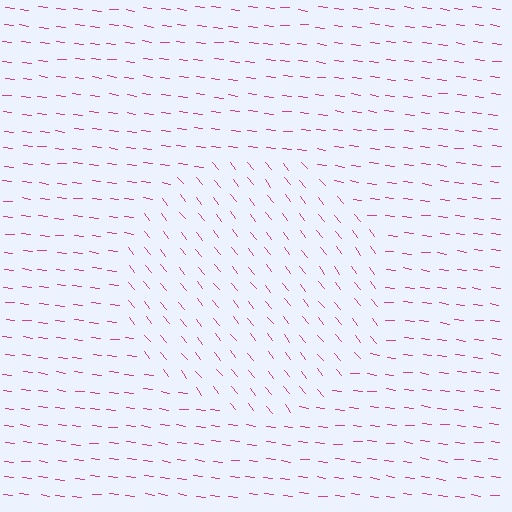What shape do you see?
I see a circle.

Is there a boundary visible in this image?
Yes, there is a texture boundary formed by a change in line orientation.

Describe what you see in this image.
The image is filled with small magenta line segments. A circle region in the image has lines oriented differently from the surrounding lines, creating a visible texture boundary.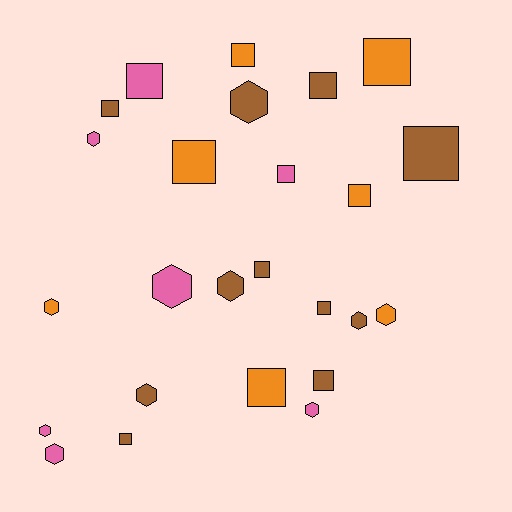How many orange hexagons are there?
There are 2 orange hexagons.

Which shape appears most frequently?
Square, with 14 objects.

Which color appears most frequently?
Brown, with 11 objects.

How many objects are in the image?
There are 25 objects.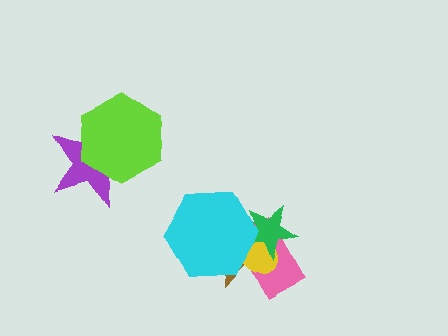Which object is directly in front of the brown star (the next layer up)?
The pink rectangle is directly in front of the brown star.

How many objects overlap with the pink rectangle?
4 objects overlap with the pink rectangle.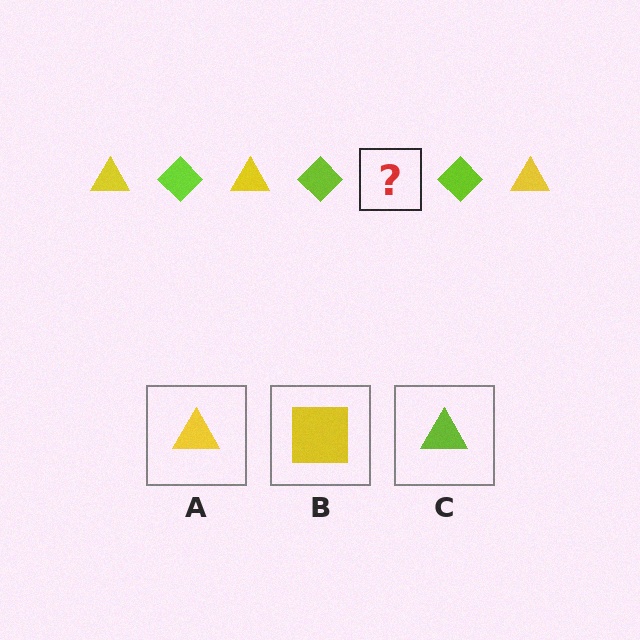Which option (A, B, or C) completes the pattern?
A.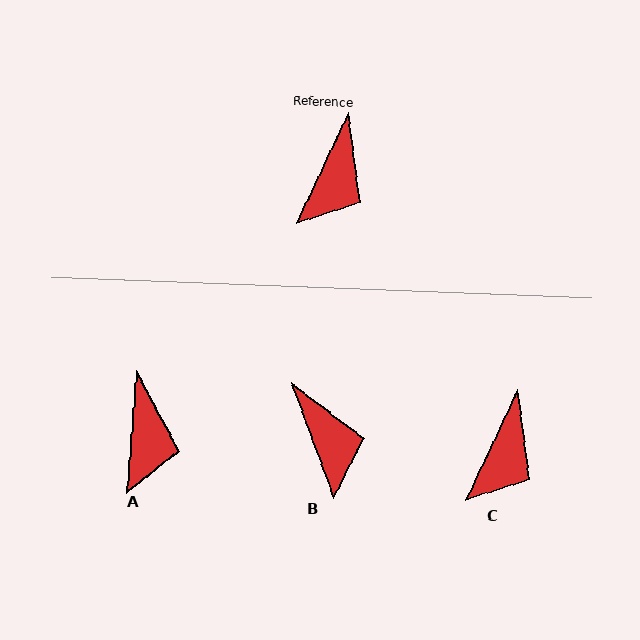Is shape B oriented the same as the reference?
No, it is off by about 45 degrees.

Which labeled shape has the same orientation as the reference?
C.